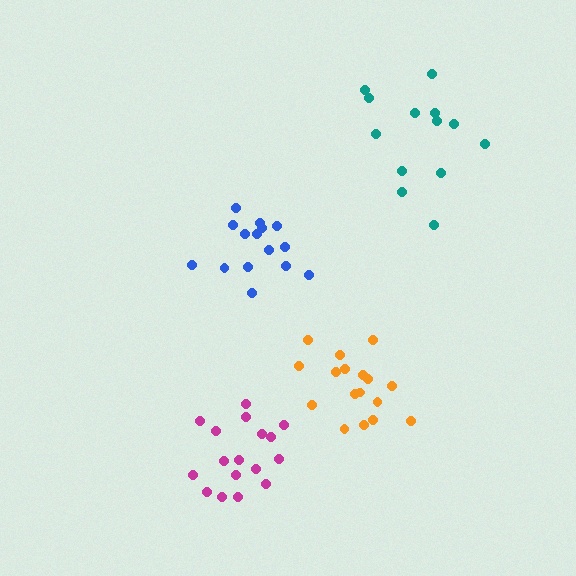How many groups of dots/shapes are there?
There are 4 groups.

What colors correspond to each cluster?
The clusters are colored: magenta, blue, orange, teal.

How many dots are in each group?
Group 1: 17 dots, Group 2: 15 dots, Group 3: 17 dots, Group 4: 13 dots (62 total).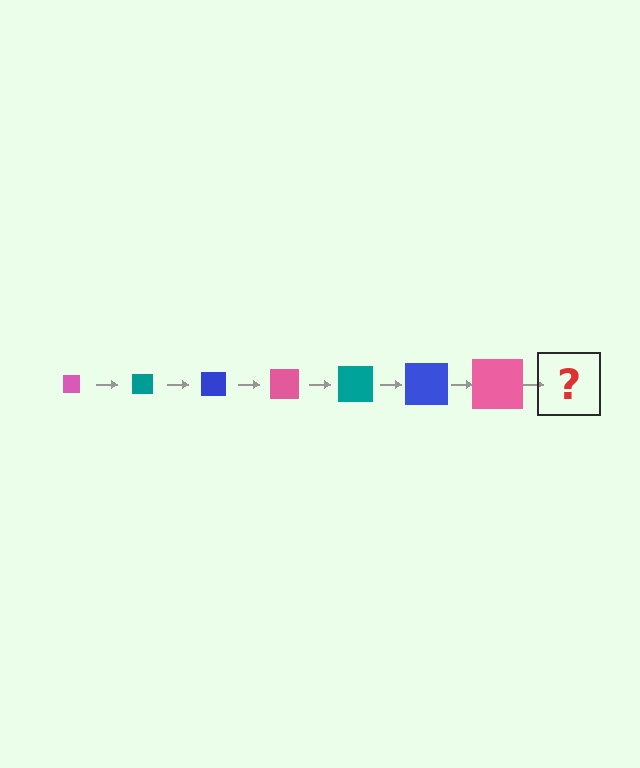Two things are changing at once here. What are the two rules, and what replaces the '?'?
The two rules are that the square grows larger each step and the color cycles through pink, teal, and blue. The '?' should be a teal square, larger than the previous one.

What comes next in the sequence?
The next element should be a teal square, larger than the previous one.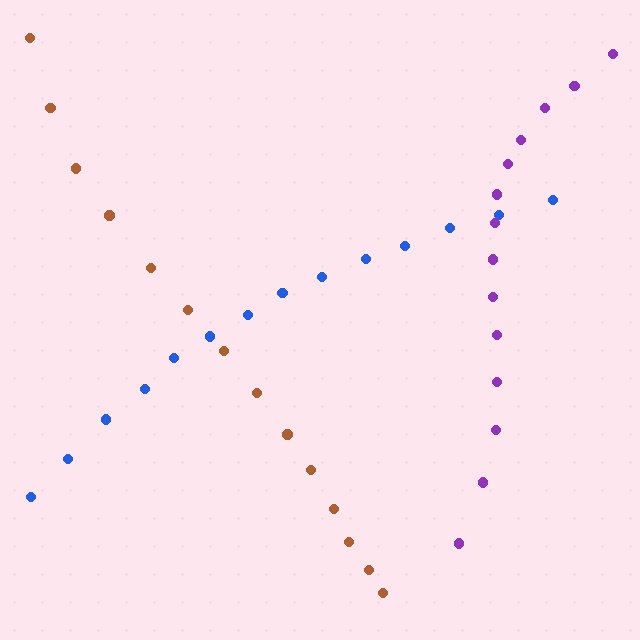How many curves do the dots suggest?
There are 3 distinct paths.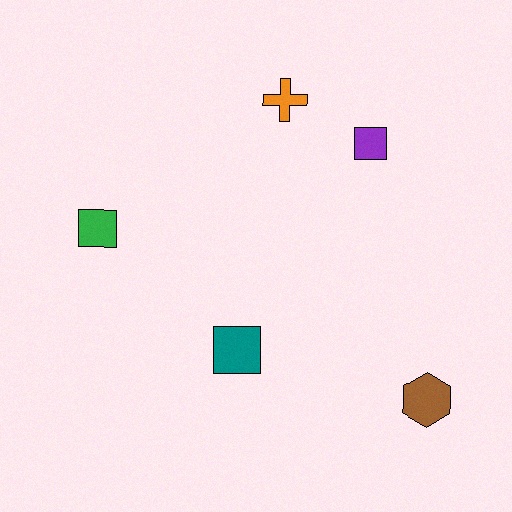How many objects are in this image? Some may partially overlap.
There are 5 objects.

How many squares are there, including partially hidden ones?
There are 3 squares.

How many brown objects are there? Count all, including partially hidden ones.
There is 1 brown object.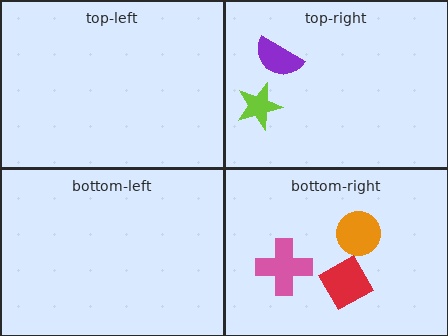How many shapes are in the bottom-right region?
3.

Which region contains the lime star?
The top-right region.